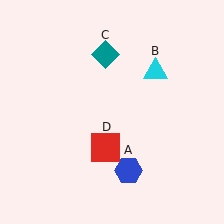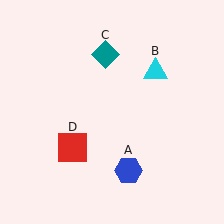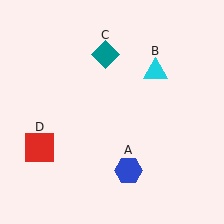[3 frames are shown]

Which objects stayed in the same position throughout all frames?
Blue hexagon (object A) and cyan triangle (object B) and teal diamond (object C) remained stationary.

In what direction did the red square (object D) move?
The red square (object D) moved left.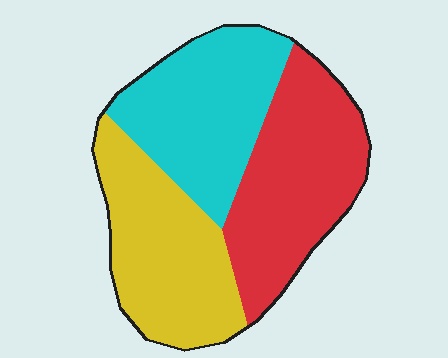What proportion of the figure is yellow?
Yellow covers about 30% of the figure.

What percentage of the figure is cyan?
Cyan takes up about one third (1/3) of the figure.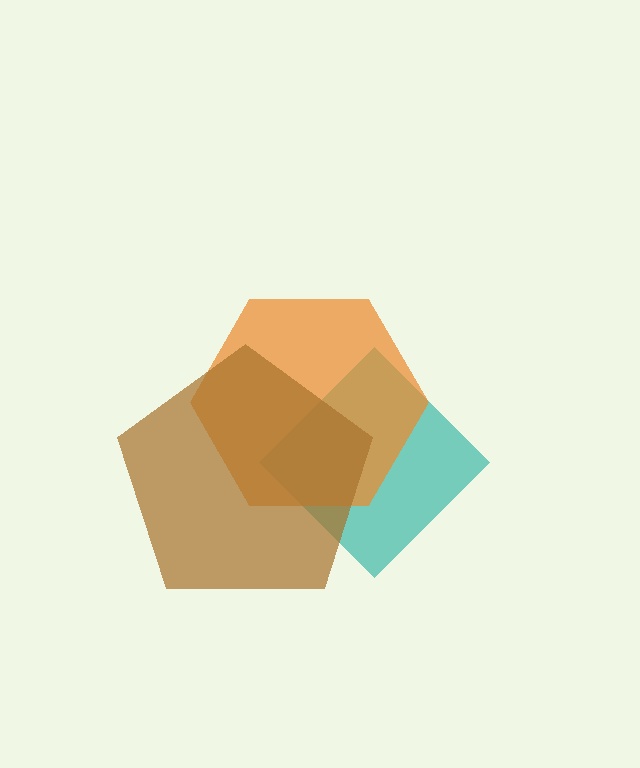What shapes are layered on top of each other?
The layered shapes are: a teal diamond, an orange hexagon, a brown pentagon.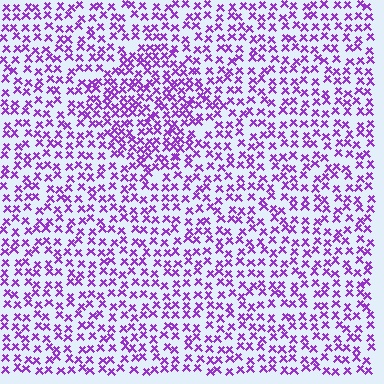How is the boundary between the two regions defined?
The boundary is defined by a change in element density (approximately 1.6x ratio). All elements are the same color, size, and shape.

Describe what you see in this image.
The image contains small purple elements arranged at two different densities. A diamond-shaped region is visible where the elements are more densely packed than the surrounding area.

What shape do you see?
I see a diamond.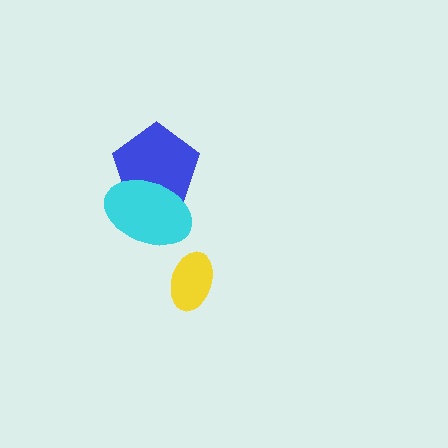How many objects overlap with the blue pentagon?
1 object overlaps with the blue pentagon.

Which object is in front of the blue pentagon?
The cyan ellipse is in front of the blue pentagon.